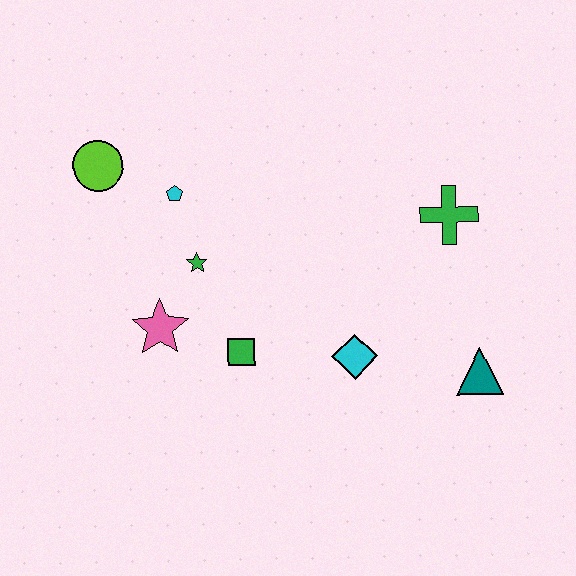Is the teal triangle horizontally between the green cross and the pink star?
No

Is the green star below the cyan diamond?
No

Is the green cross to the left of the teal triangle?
Yes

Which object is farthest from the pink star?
The teal triangle is farthest from the pink star.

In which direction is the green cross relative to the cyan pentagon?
The green cross is to the right of the cyan pentagon.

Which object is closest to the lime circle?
The cyan pentagon is closest to the lime circle.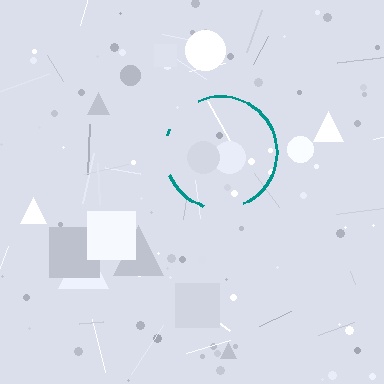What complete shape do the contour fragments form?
The contour fragments form a circle.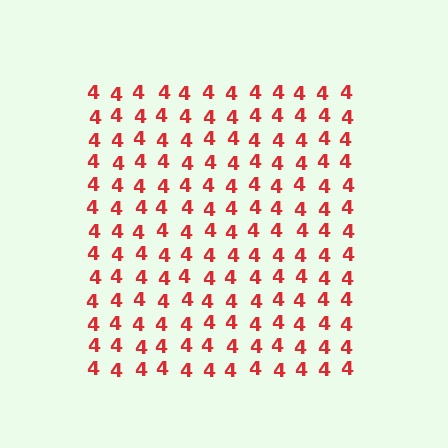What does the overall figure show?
The overall figure shows a square.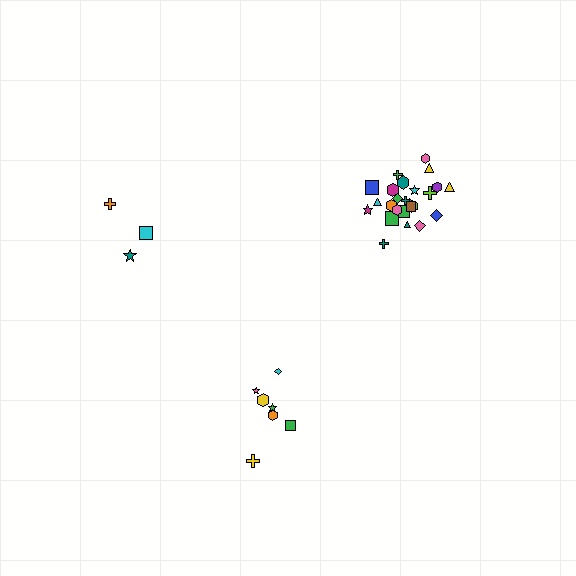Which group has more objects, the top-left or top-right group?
The top-right group.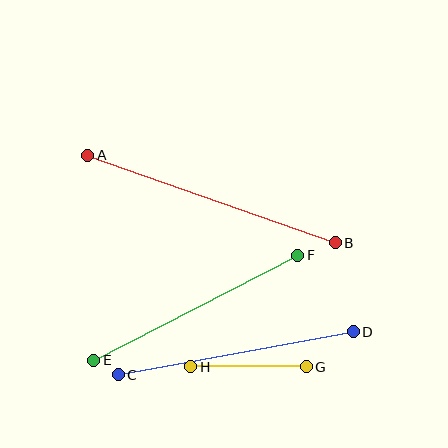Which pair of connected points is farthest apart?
Points A and B are farthest apart.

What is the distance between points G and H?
The distance is approximately 115 pixels.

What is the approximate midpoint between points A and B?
The midpoint is at approximately (211, 199) pixels.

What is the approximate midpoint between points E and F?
The midpoint is at approximately (196, 308) pixels.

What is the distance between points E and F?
The distance is approximately 229 pixels.